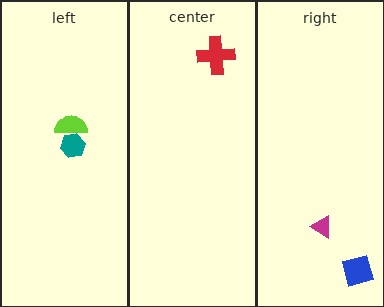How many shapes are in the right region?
2.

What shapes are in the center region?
The red cross.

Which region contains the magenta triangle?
The right region.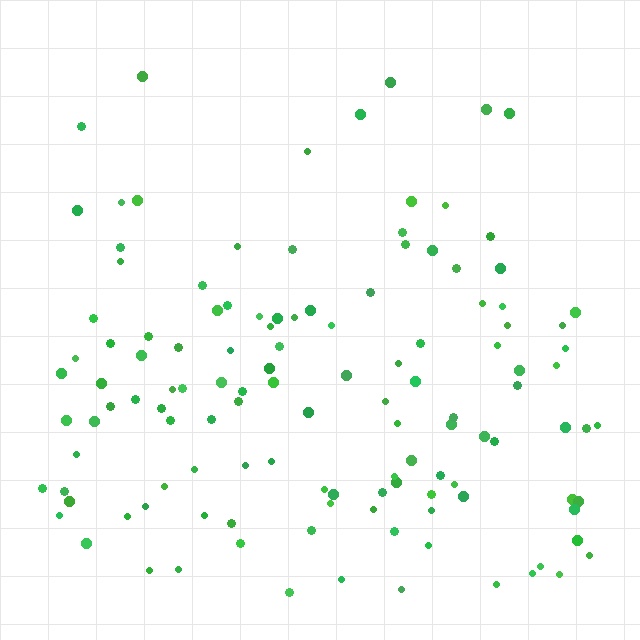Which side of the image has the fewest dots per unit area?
The top.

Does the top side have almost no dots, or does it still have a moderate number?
Still a moderate number, just noticeably fewer than the bottom.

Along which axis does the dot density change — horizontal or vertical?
Vertical.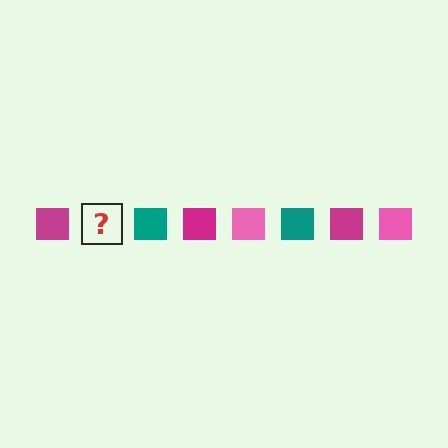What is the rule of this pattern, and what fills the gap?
The rule is that the pattern cycles through magenta, pink, teal squares. The gap should be filled with a pink square.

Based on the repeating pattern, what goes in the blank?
The blank should be a pink square.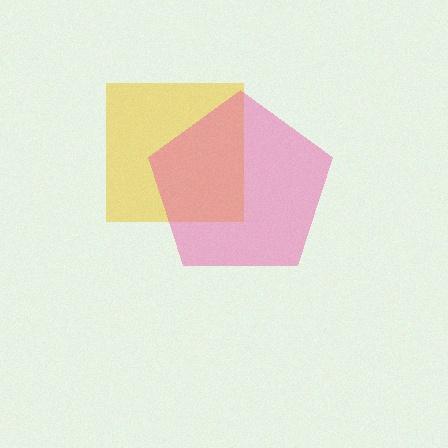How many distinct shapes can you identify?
There are 2 distinct shapes: a yellow square, a pink pentagon.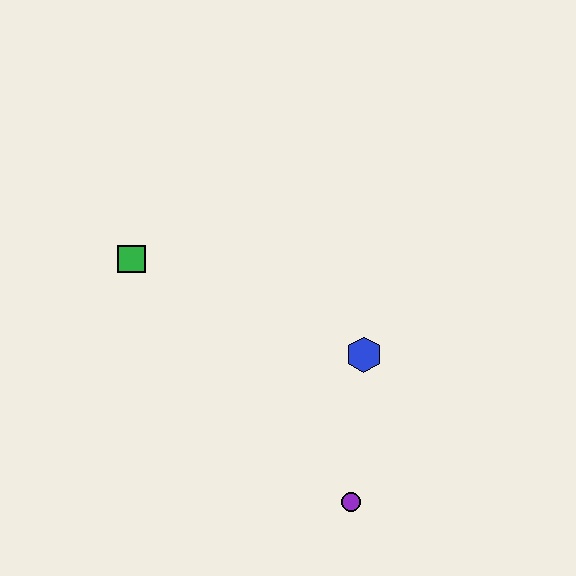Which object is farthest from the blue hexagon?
The green square is farthest from the blue hexagon.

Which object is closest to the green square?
The blue hexagon is closest to the green square.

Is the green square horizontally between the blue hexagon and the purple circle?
No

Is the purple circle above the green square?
No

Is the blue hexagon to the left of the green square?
No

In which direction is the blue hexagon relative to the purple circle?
The blue hexagon is above the purple circle.